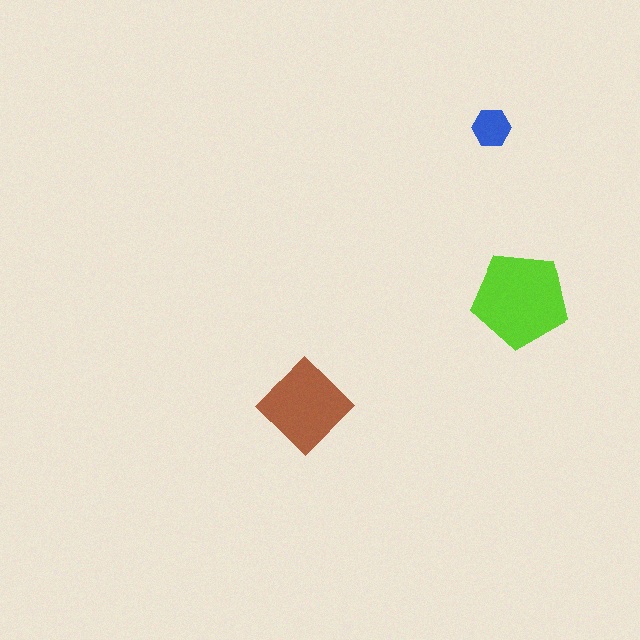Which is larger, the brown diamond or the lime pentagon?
The lime pentagon.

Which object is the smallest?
The blue hexagon.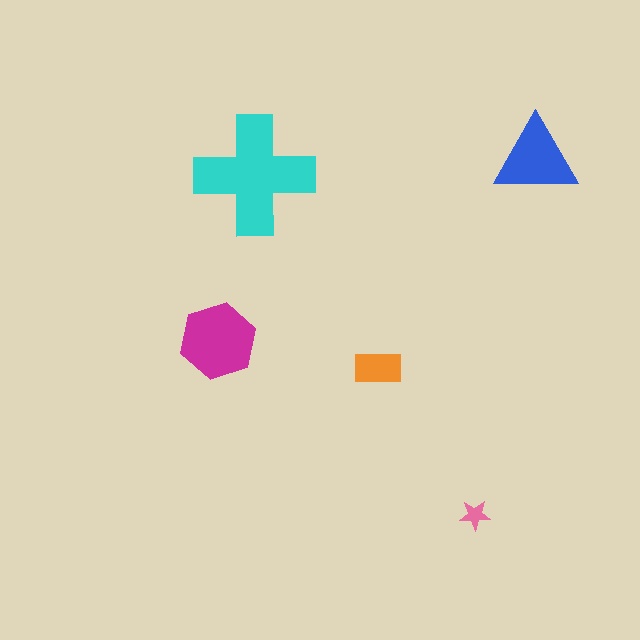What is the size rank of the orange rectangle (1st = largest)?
4th.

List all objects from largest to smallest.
The cyan cross, the magenta hexagon, the blue triangle, the orange rectangle, the pink star.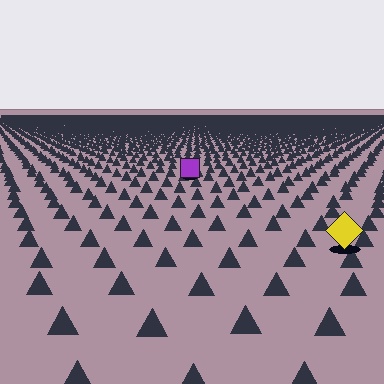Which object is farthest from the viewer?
The purple square is farthest from the viewer. It appears smaller and the ground texture around it is denser.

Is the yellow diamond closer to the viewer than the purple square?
Yes. The yellow diamond is closer — you can tell from the texture gradient: the ground texture is coarser near it.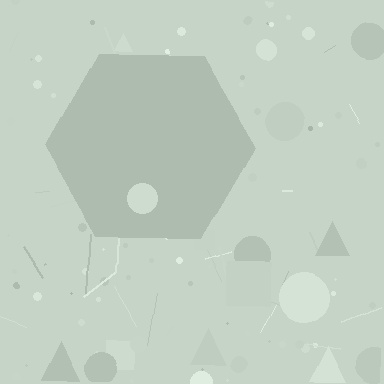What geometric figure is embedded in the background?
A hexagon is embedded in the background.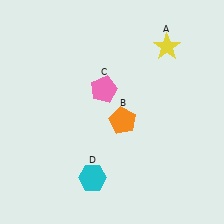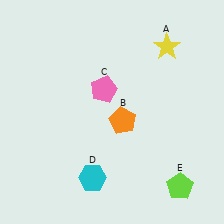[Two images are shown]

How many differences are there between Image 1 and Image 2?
There is 1 difference between the two images.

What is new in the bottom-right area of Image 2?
A lime pentagon (E) was added in the bottom-right area of Image 2.